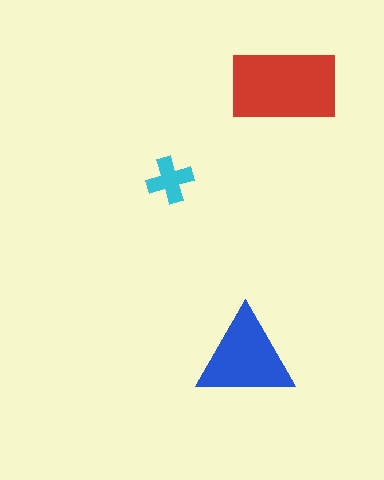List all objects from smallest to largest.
The cyan cross, the blue triangle, the red rectangle.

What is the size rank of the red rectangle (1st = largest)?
1st.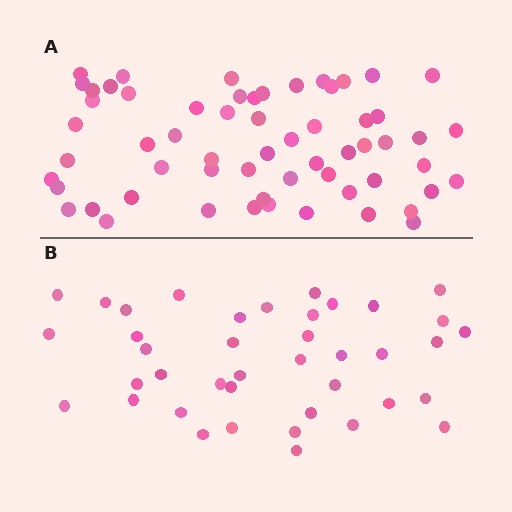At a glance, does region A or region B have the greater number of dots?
Region A (the top region) has more dots.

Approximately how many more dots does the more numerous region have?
Region A has approximately 20 more dots than region B.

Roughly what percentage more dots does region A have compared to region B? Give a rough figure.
About 50% more.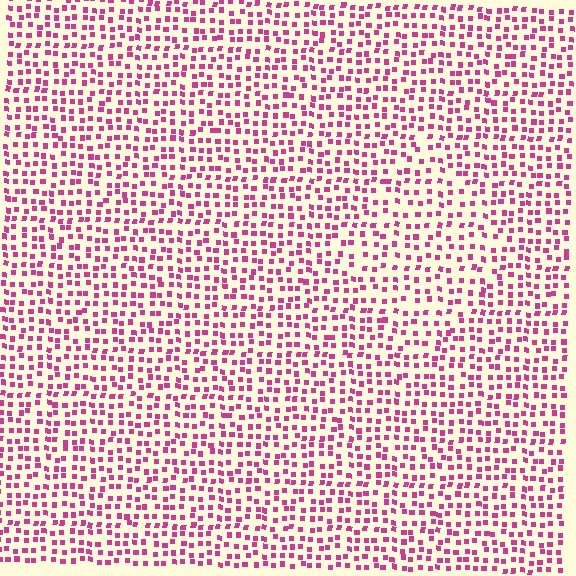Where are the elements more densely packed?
The elements are more densely packed outside the diamond boundary.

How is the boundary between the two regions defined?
The boundary is defined by a change in element density (approximately 1.4x ratio). All elements are the same color, size, and shape.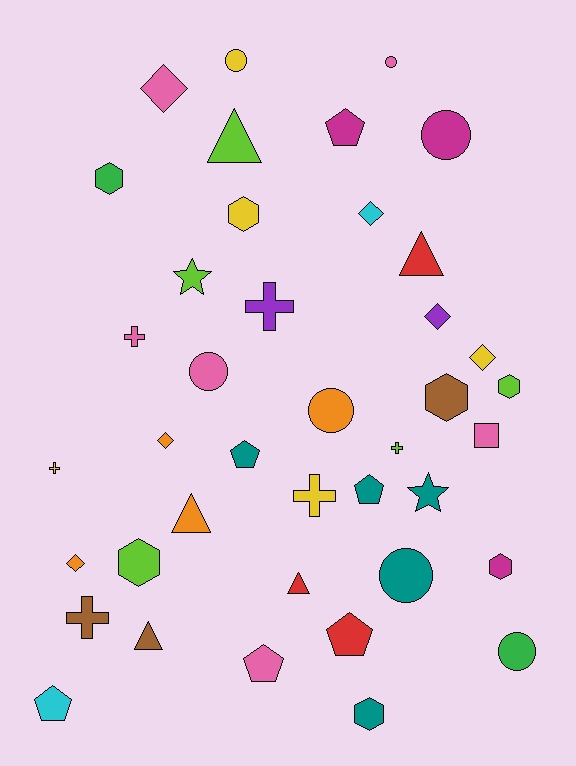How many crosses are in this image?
There are 6 crosses.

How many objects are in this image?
There are 40 objects.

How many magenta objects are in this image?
There are 3 magenta objects.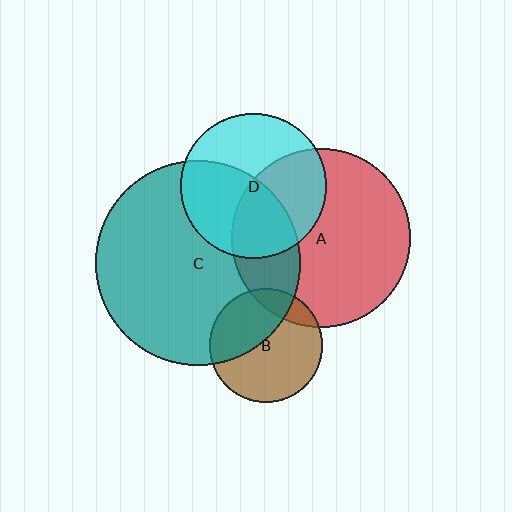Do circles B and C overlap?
Yes.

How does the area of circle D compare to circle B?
Approximately 1.6 times.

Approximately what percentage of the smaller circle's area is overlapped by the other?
Approximately 40%.